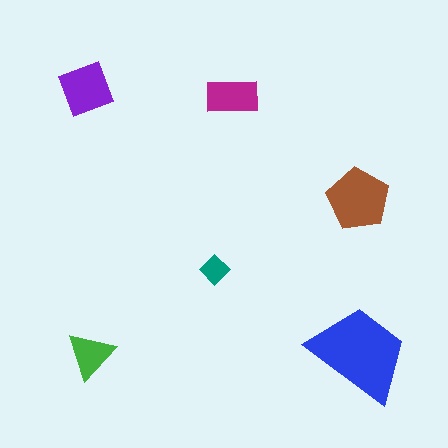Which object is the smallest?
The teal diamond.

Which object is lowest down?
The green triangle is bottommost.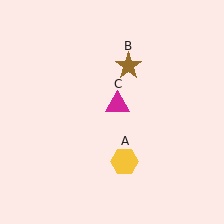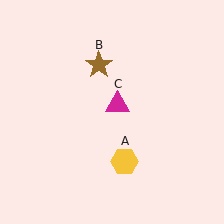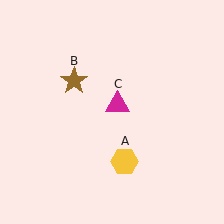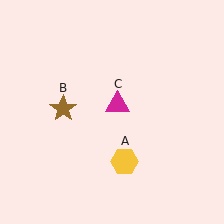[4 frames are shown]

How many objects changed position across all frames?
1 object changed position: brown star (object B).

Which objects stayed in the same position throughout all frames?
Yellow hexagon (object A) and magenta triangle (object C) remained stationary.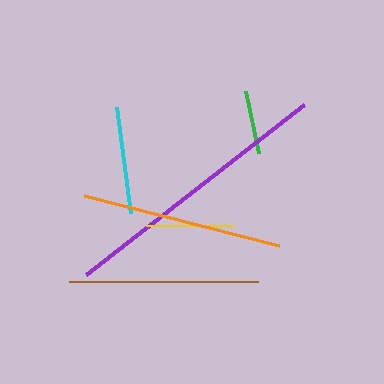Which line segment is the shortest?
The green line is the shortest at approximately 63 pixels.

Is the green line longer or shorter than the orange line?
The orange line is longer than the green line.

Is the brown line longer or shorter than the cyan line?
The brown line is longer than the cyan line.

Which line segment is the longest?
The purple line is the longest at approximately 276 pixels.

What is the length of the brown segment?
The brown segment is approximately 189 pixels long.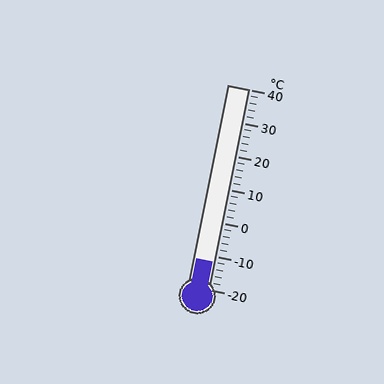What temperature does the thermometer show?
The thermometer shows approximately -12°C.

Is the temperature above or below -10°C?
The temperature is below -10°C.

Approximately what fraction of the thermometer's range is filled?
The thermometer is filled to approximately 15% of its range.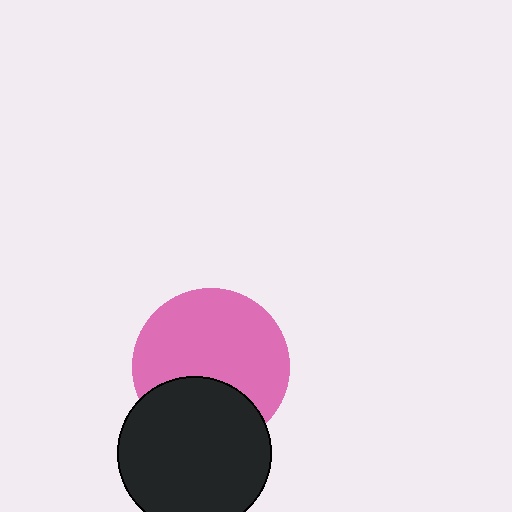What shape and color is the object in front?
The object in front is a black circle.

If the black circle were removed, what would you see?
You would see the complete pink circle.